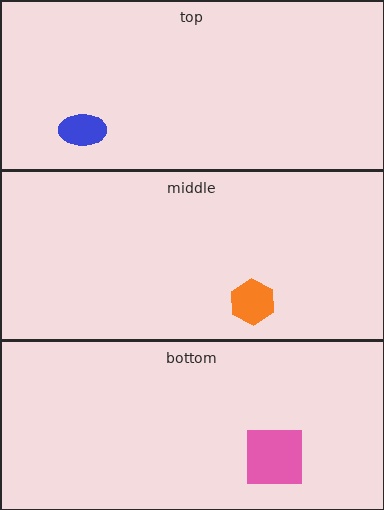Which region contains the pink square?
The bottom region.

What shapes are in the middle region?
The orange hexagon.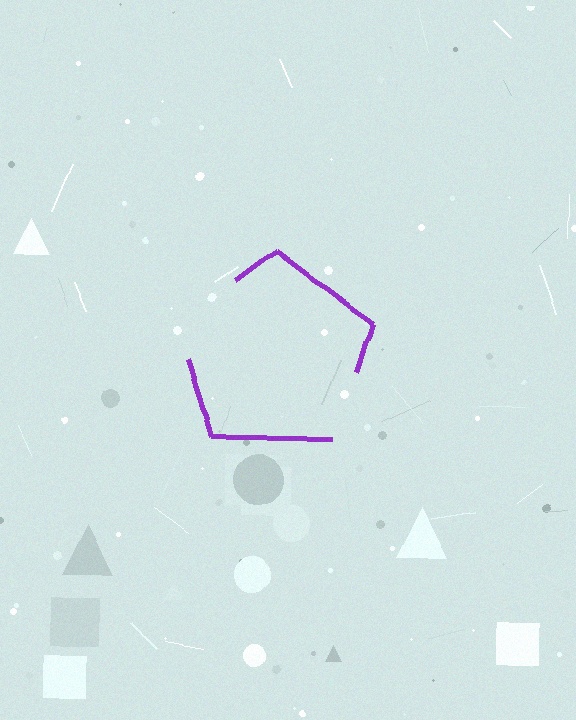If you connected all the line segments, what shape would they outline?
They would outline a pentagon.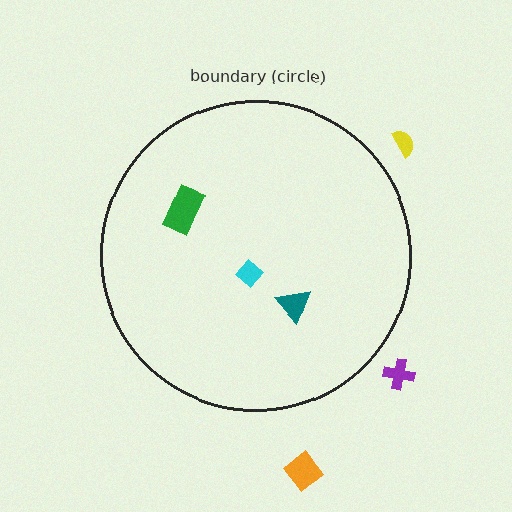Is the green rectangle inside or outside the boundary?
Inside.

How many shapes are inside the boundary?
3 inside, 3 outside.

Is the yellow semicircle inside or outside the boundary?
Outside.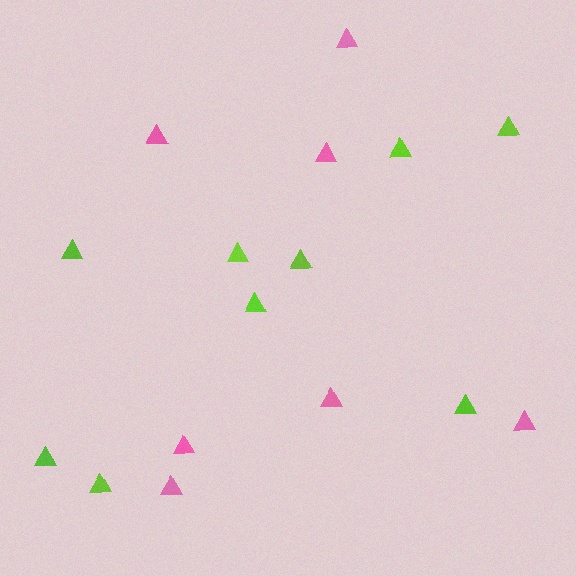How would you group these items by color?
There are 2 groups: one group of lime triangles (9) and one group of pink triangles (7).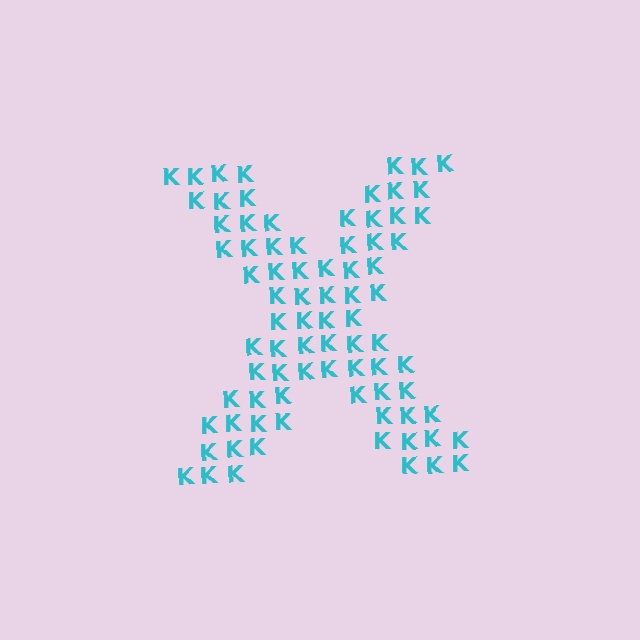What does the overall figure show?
The overall figure shows the letter X.